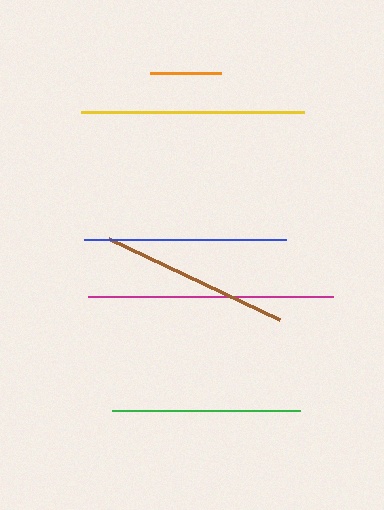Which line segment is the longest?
The magenta line is the longest at approximately 245 pixels.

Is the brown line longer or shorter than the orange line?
The brown line is longer than the orange line.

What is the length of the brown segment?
The brown segment is approximately 190 pixels long.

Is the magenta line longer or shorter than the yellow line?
The magenta line is longer than the yellow line.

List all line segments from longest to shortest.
From longest to shortest: magenta, yellow, blue, brown, green, orange.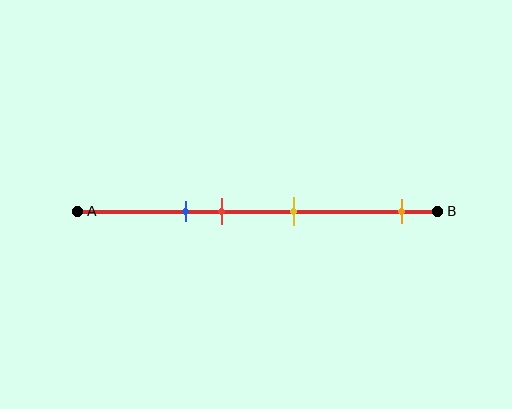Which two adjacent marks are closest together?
The blue and red marks are the closest adjacent pair.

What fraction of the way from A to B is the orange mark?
The orange mark is approximately 90% (0.9) of the way from A to B.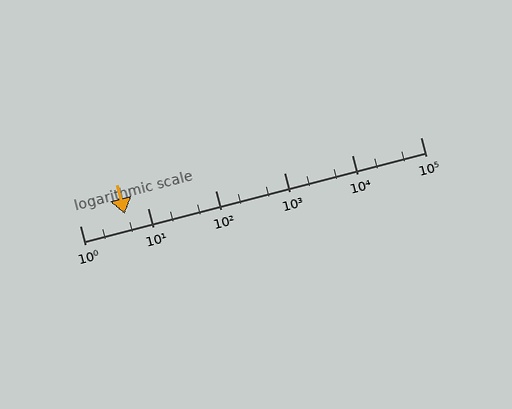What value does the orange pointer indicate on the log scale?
The pointer indicates approximately 4.6.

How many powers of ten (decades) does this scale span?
The scale spans 5 decades, from 1 to 100000.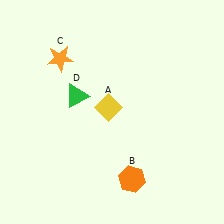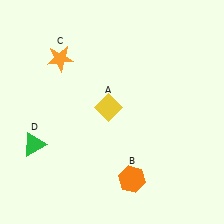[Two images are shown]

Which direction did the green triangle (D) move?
The green triangle (D) moved down.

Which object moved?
The green triangle (D) moved down.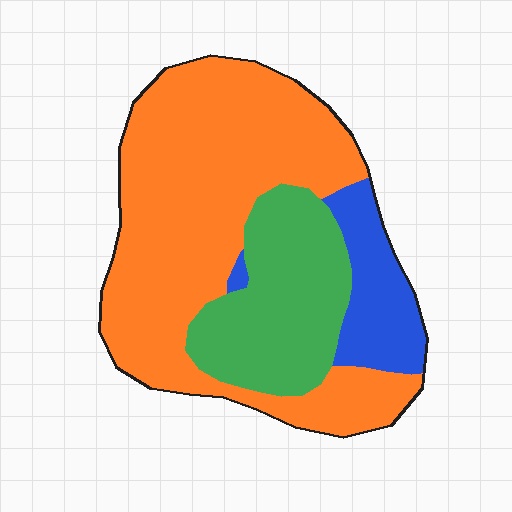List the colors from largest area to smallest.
From largest to smallest: orange, green, blue.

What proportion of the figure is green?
Green covers about 25% of the figure.